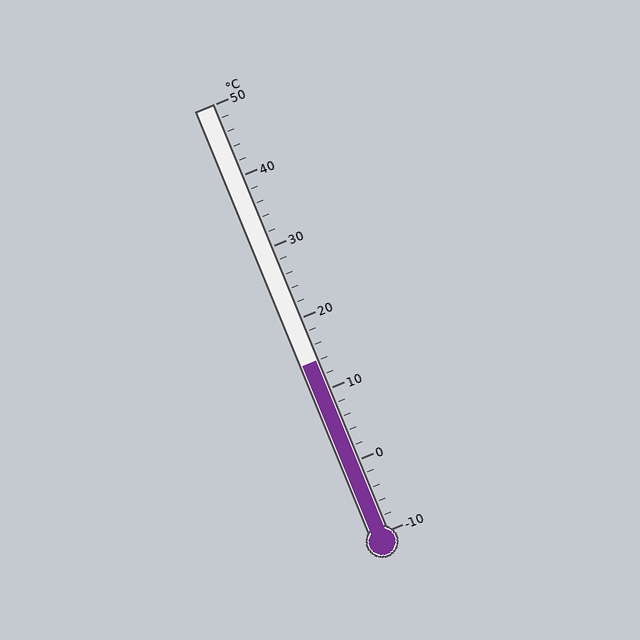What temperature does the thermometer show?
The thermometer shows approximately 14°C.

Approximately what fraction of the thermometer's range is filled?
The thermometer is filled to approximately 40% of its range.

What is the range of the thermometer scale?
The thermometer scale ranges from -10°C to 50°C.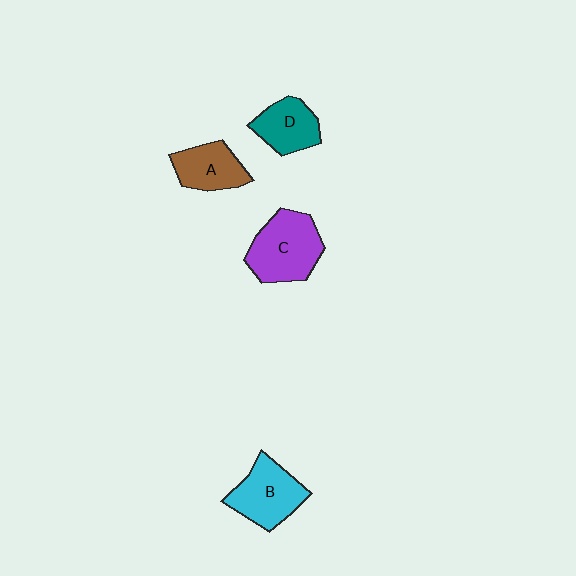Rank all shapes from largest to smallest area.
From largest to smallest: C (purple), B (cyan), A (brown), D (teal).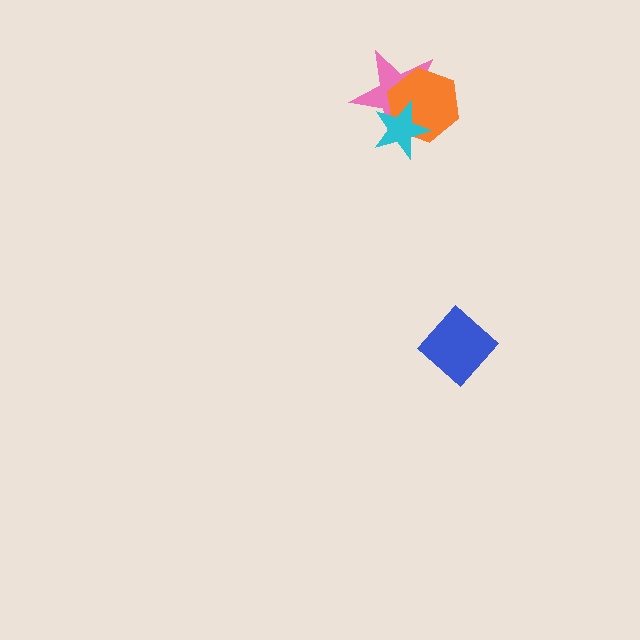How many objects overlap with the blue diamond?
0 objects overlap with the blue diamond.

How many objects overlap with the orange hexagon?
2 objects overlap with the orange hexagon.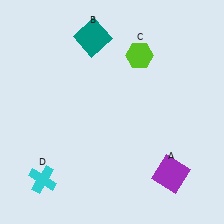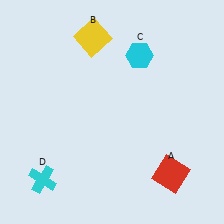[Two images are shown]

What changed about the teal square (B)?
In Image 1, B is teal. In Image 2, it changed to yellow.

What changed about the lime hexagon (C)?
In Image 1, C is lime. In Image 2, it changed to cyan.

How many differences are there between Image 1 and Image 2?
There are 3 differences between the two images.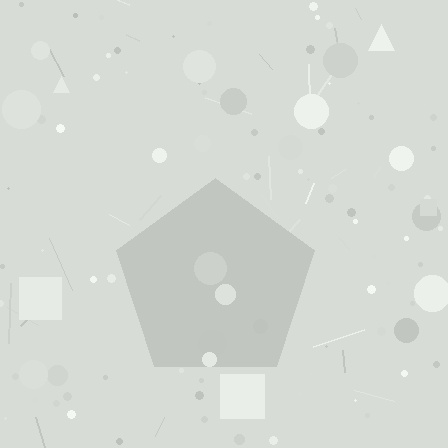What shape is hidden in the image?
A pentagon is hidden in the image.